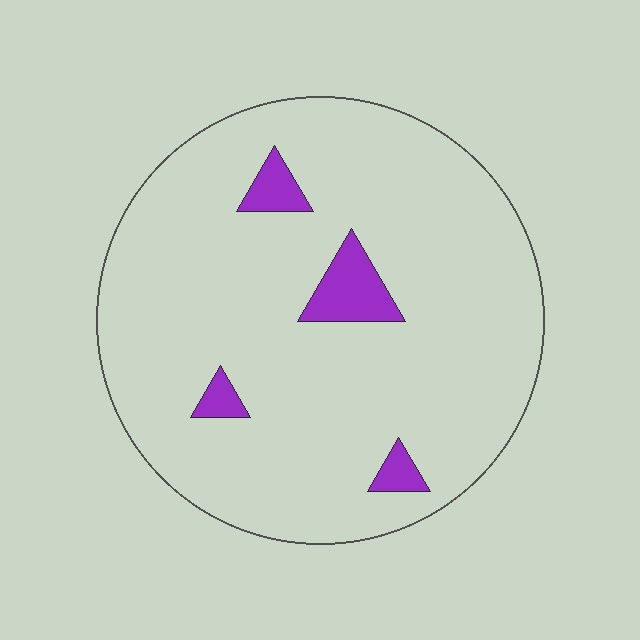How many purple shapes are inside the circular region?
4.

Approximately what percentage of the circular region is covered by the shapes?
Approximately 5%.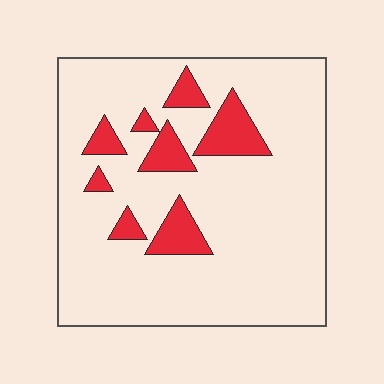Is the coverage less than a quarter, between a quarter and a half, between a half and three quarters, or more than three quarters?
Less than a quarter.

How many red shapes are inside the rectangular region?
8.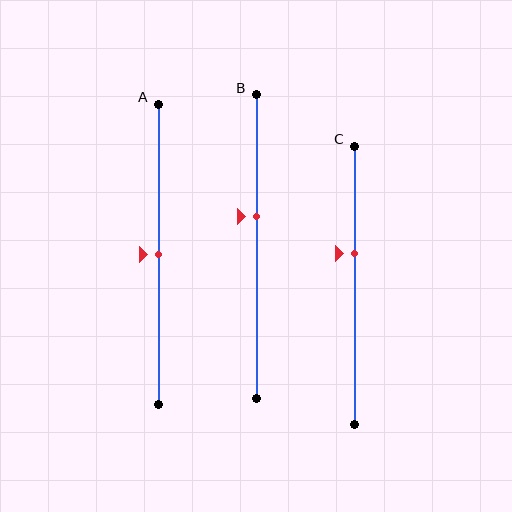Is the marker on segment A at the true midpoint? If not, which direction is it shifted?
Yes, the marker on segment A is at the true midpoint.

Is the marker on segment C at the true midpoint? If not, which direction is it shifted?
No, the marker on segment C is shifted upward by about 12% of the segment length.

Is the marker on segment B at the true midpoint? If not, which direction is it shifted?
No, the marker on segment B is shifted upward by about 10% of the segment length.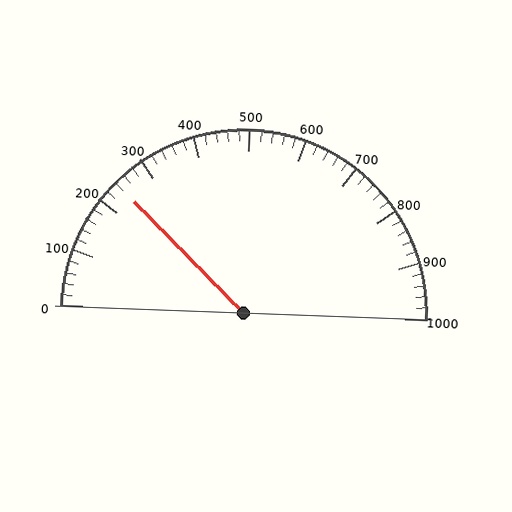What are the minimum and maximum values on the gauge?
The gauge ranges from 0 to 1000.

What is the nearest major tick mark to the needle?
The nearest major tick mark is 200.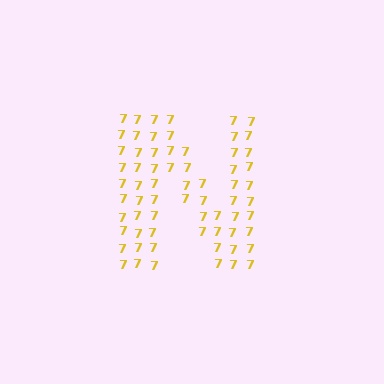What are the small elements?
The small elements are digit 7's.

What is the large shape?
The large shape is the letter N.